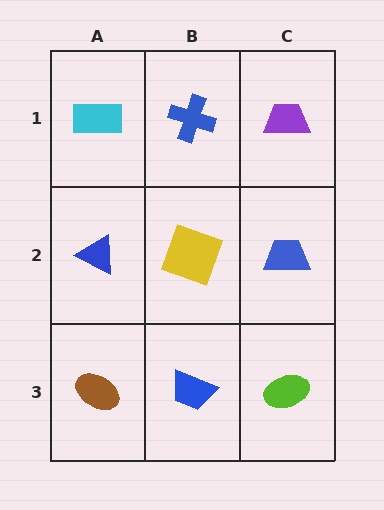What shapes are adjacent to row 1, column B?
A yellow square (row 2, column B), a cyan rectangle (row 1, column A), a purple trapezoid (row 1, column C).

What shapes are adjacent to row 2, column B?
A blue cross (row 1, column B), a blue trapezoid (row 3, column B), a blue triangle (row 2, column A), a blue trapezoid (row 2, column C).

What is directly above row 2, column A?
A cyan rectangle.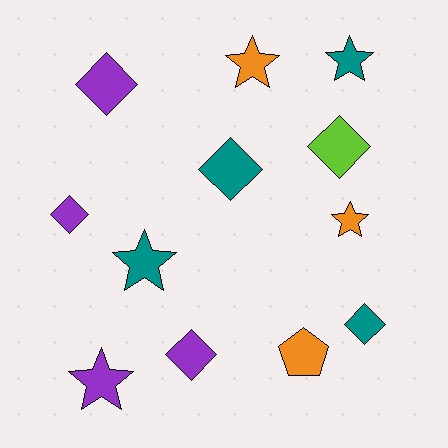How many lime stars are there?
There are no lime stars.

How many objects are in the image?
There are 12 objects.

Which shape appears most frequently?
Diamond, with 6 objects.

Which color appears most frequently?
Teal, with 4 objects.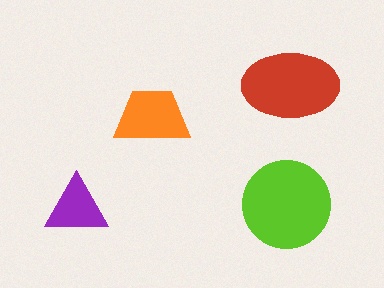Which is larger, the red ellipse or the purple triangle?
The red ellipse.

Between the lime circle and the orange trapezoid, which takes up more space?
The lime circle.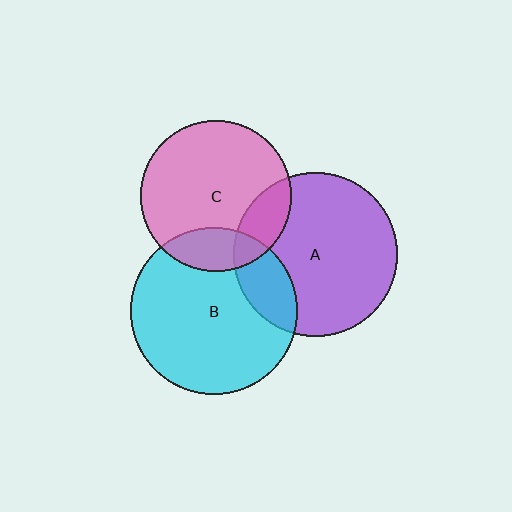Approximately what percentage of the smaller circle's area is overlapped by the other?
Approximately 20%.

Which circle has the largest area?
Circle B (cyan).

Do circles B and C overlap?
Yes.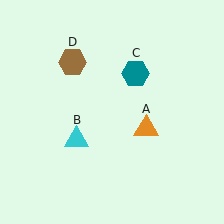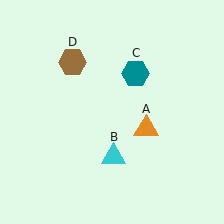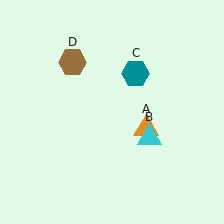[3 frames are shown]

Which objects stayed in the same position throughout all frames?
Orange triangle (object A) and teal hexagon (object C) and brown hexagon (object D) remained stationary.